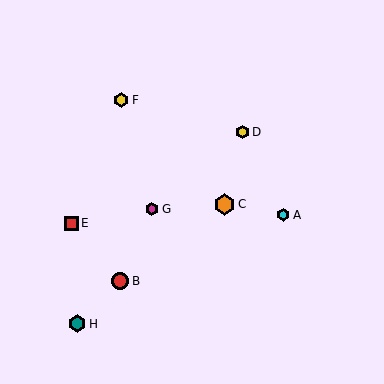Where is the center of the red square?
The center of the red square is at (71, 223).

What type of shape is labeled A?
Shape A is a cyan hexagon.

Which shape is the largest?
The orange hexagon (labeled C) is the largest.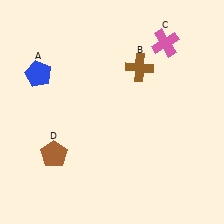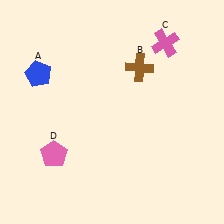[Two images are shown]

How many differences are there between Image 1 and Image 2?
There is 1 difference between the two images.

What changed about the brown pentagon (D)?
In Image 1, D is brown. In Image 2, it changed to pink.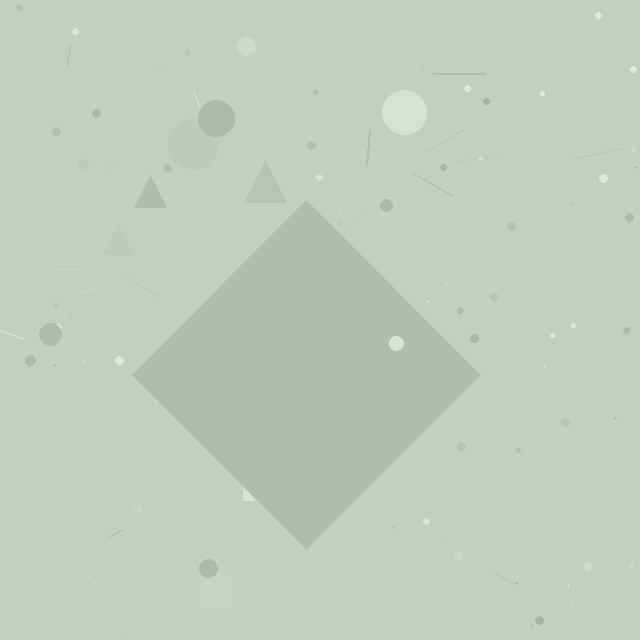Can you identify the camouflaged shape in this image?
The camouflaged shape is a diamond.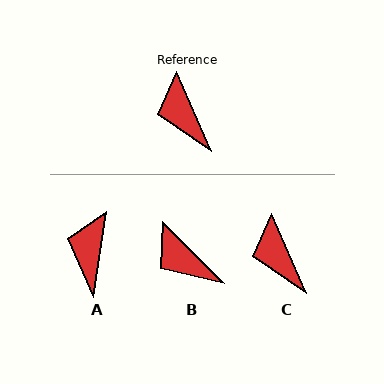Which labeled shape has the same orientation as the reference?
C.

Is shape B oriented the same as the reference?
No, it is off by about 21 degrees.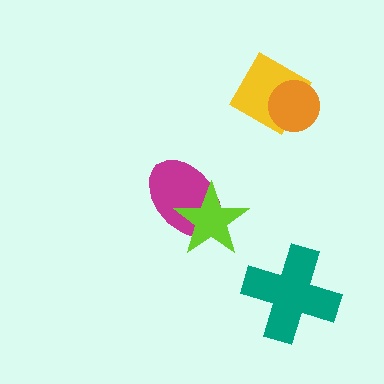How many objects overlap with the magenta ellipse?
1 object overlaps with the magenta ellipse.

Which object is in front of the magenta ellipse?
The lime star is in front of the magenta ellipse.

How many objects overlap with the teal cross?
0 objects overlap with the teal cross.